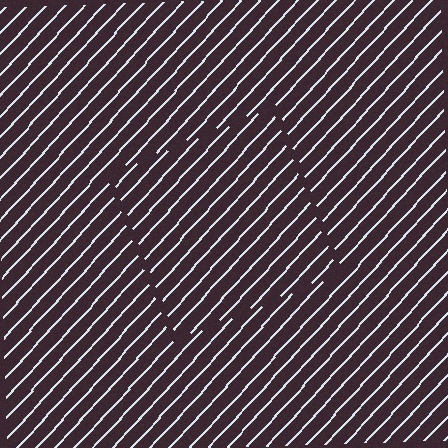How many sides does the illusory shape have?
4 sides — the line-ends trace a square.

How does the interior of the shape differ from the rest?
The interior of the shape contains the same grating, shifted by half a period — the contour is defined by the phase discontinuity where line-ends from the inner and outer gratings abut.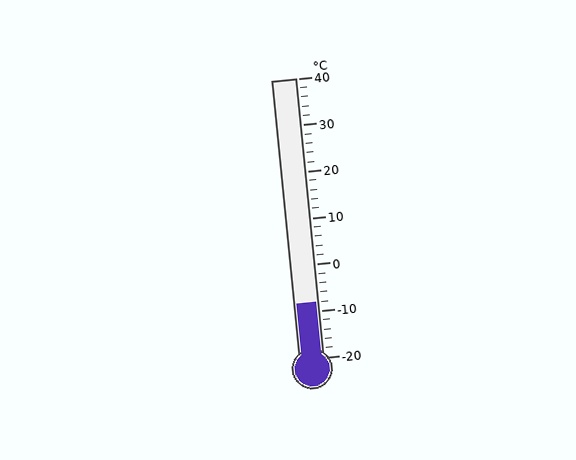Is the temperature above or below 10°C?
The temperature is below 10°C.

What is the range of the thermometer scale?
The thermometer scale ranges from -20°C to 40°C.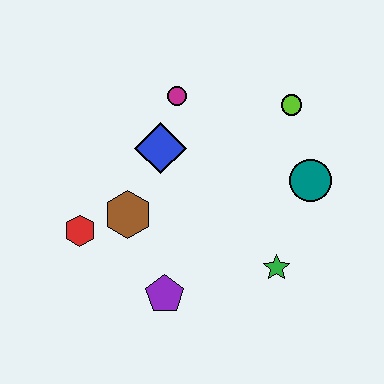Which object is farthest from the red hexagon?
The lime circle is farthest from the red hexagon.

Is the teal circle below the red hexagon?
No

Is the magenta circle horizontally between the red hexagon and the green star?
Yes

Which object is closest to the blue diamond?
The magenta circle is closest to the blue diamond.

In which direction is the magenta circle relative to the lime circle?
The magenta circle is to the left of the lime circle.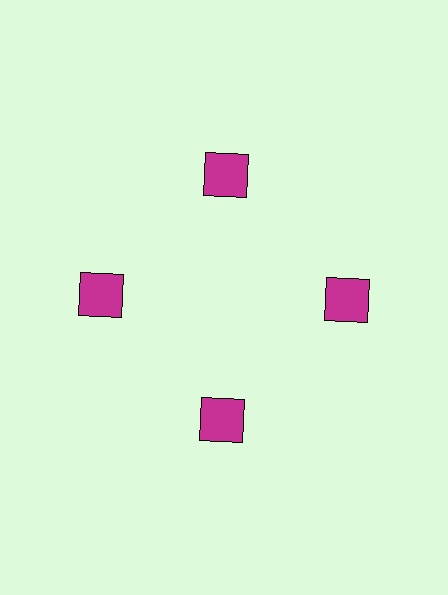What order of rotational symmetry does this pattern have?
This pattern has 4-fold rotational symmetry.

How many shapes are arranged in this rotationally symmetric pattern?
There are 4 shapes, arranged in 4 groups of 1.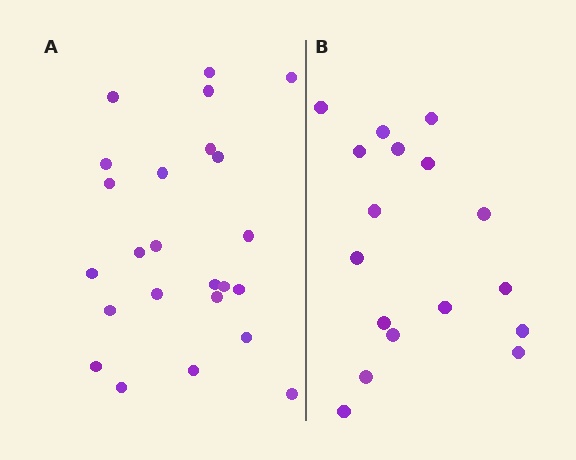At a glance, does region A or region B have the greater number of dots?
Region A (the left region) has more dots.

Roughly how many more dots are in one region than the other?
Region A has roughly 8 or so more dots than region B.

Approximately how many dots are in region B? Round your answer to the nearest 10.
About 20 dots. (The exact count is 17, which rounds to 20.)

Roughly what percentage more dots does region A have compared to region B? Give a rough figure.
About 40% more.